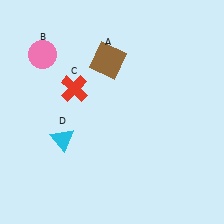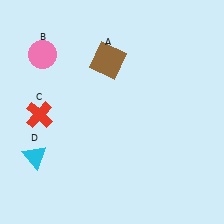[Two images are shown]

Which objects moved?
The objects that moved are: the red cross (C), the cyan triangle (D).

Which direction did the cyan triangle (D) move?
The cyan triangle (D) moved left.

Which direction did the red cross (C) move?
The red cross (C) moved left.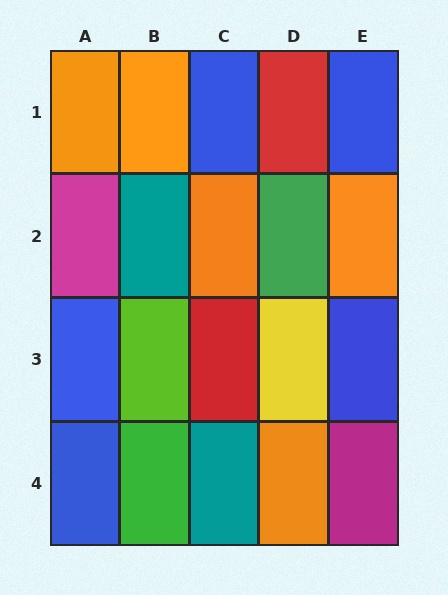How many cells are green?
2 cells are green.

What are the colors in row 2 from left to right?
Magenta, teal, orange, green, orange.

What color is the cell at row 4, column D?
Orange.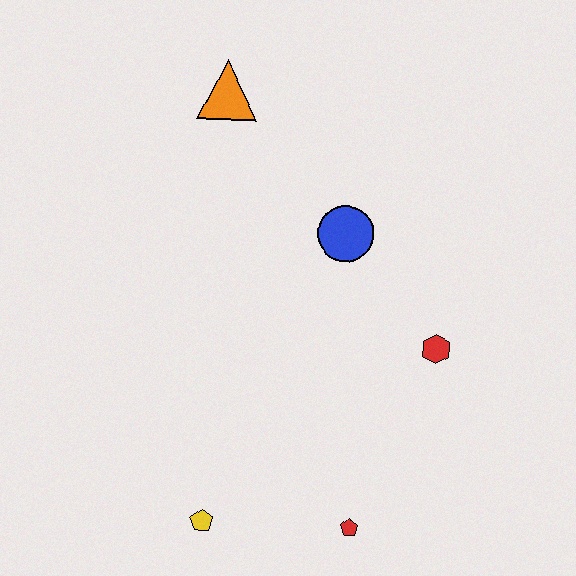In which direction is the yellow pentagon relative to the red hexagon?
The yellow pentagon is to the left of the red hexagon.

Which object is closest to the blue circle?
The red hexagon is closest to the blue circle.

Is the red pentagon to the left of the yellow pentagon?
No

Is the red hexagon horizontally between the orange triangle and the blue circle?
No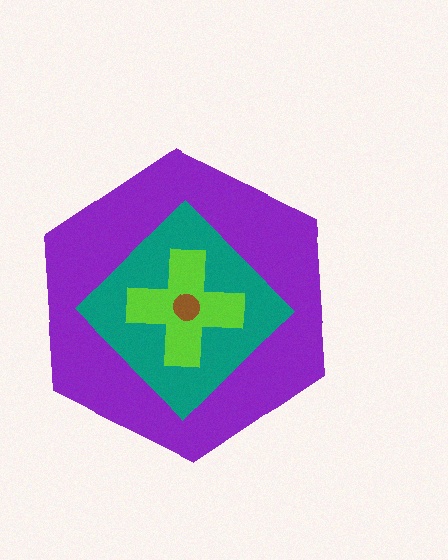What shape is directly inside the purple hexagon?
The teal diamond.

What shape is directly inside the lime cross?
The brown circle.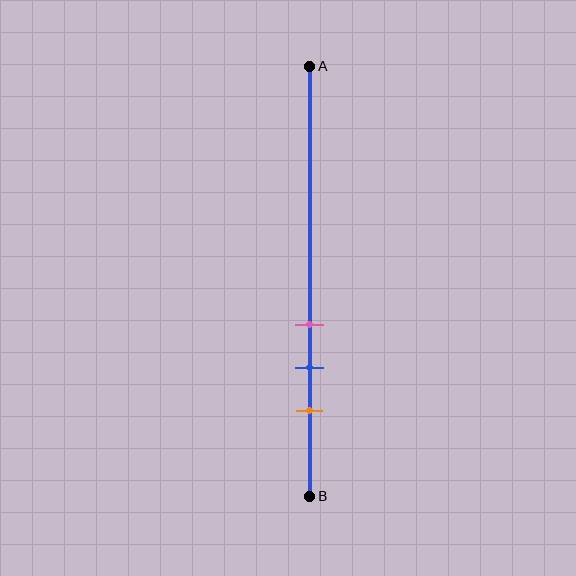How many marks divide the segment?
There are 3 marks dividing the segment.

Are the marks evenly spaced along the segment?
Yes, the marks are approximately evenly spaced.